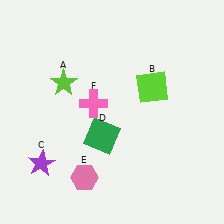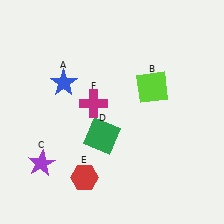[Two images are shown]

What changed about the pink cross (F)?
In Image 1, F is pink. In Image 2, it changed to magenta.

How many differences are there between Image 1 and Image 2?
There are 3 differences between the two images.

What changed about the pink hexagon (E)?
In Image 1, E is pink. In Image 2, it changed to red.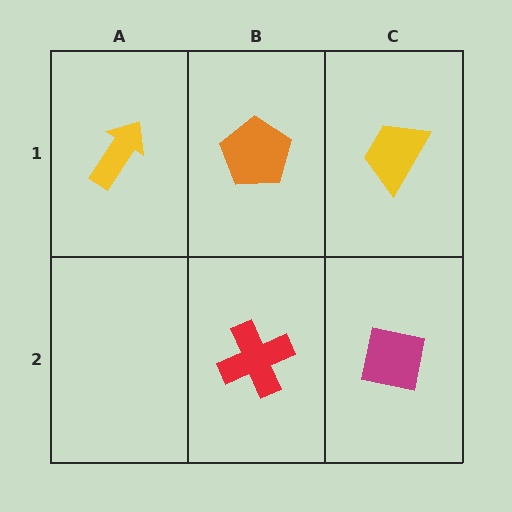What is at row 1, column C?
A yellow trapezoid.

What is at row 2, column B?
A red cross.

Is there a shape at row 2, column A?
No, that cell is empty.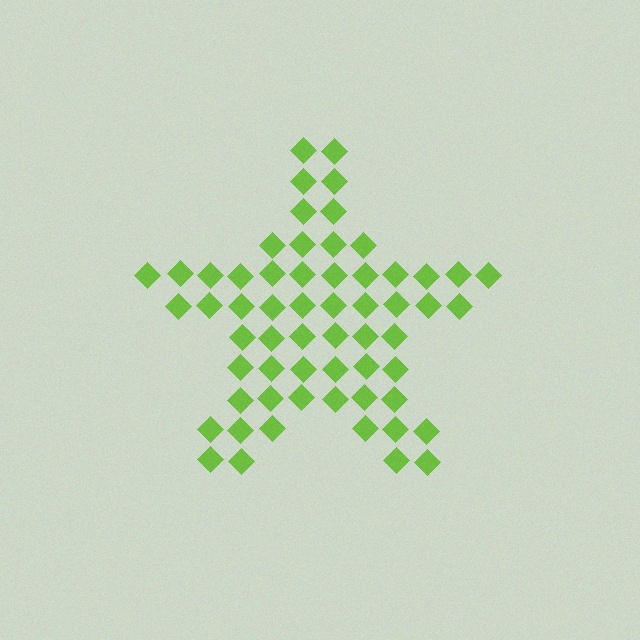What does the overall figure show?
The overall figure shows a star.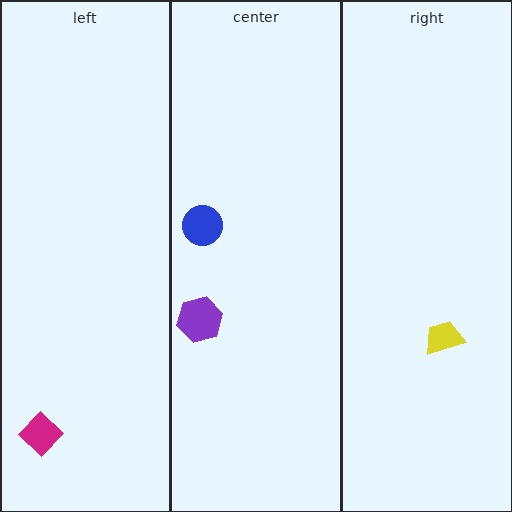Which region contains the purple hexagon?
The center region.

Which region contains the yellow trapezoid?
The right region.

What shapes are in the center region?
The blue circle, the purple hexagon.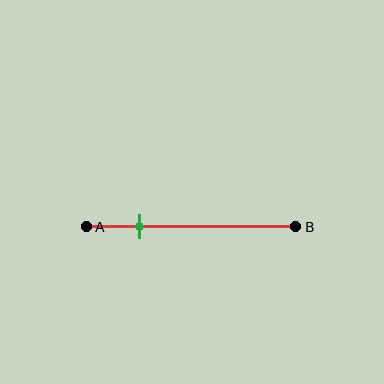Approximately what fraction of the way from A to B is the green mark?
The green mark is approximately 25% of the way from A to B.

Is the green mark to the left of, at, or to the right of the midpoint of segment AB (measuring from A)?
The green mark is to the left of the midpoint of segment AB.